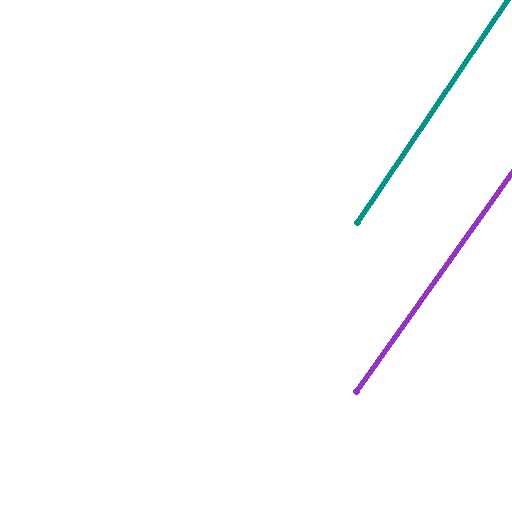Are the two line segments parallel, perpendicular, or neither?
Parallel — their directions differ by only 1.8°.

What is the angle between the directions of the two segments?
Approximately 2 degrees.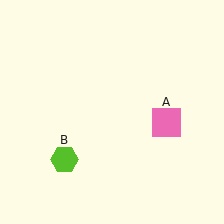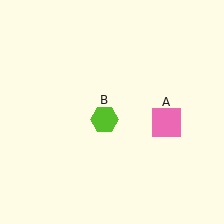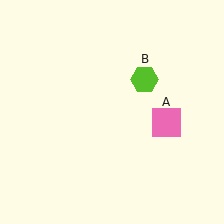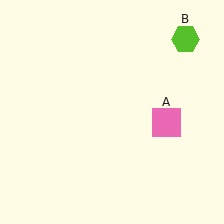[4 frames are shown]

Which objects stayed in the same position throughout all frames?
Pink square (object A) remained stationary.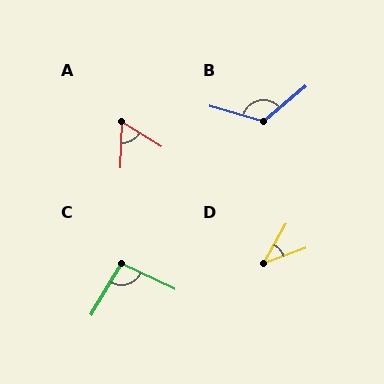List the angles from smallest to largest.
D (41°), A (60°), C (95°), B (123°).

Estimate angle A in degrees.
Approximately 60 degrees.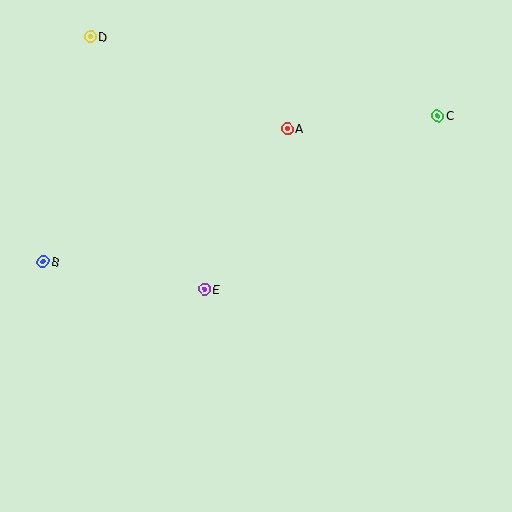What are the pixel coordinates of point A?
Point A is at (287, 128).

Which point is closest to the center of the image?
Point E at (205, 290) is closest to the center.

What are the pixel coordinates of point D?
Point D is at (90, 37).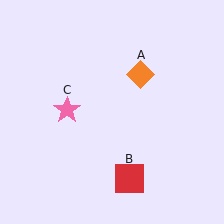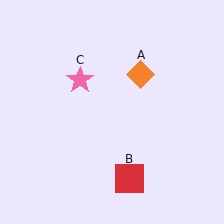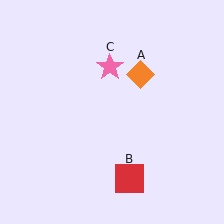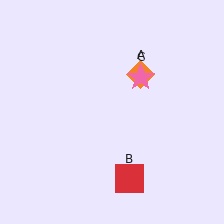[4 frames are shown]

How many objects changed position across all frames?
1 object changed position: pink star (object C).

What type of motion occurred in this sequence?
The pink star (object C) rotated clockwise around the center of the scene.